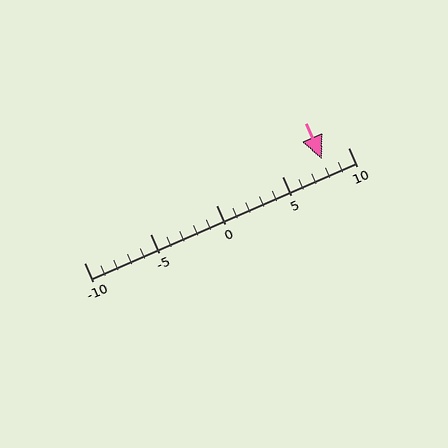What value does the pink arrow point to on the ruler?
The pink arrow points to approximately 8.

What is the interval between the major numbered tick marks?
The major tick marks are spaced 5 units apart.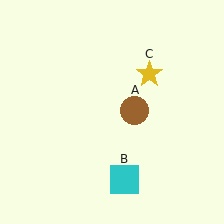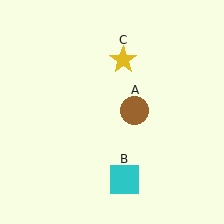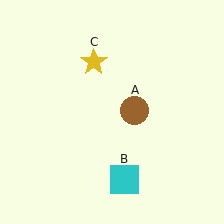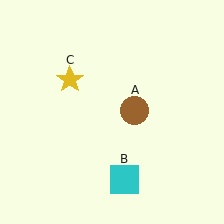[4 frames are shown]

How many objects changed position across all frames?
1 object changed position: yellow star (object C).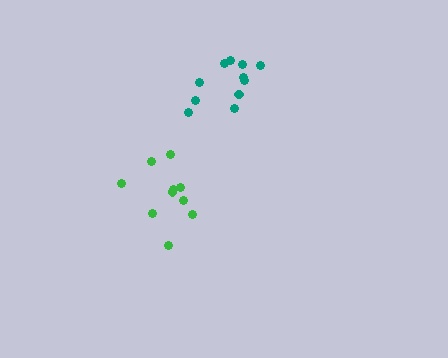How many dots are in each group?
Group 1: 11 dots, Group 2: 10 dots (21 total).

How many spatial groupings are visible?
There are 2 spatial groupings.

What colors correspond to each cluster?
The clusters are colored: teal, green.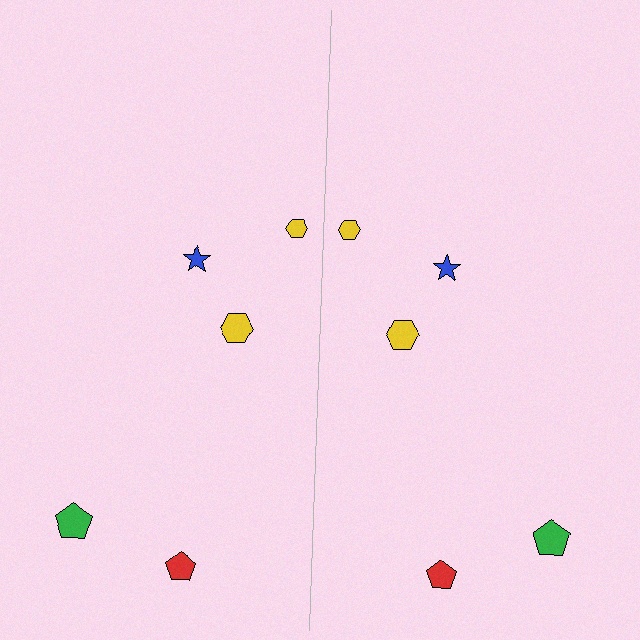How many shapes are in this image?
There are 10 shapes in this image.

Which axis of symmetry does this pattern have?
The pattern has a vertical axis of symmetry running through the center of the image.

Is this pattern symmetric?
Yes, this pattern has bilateral (reflection) symmetry.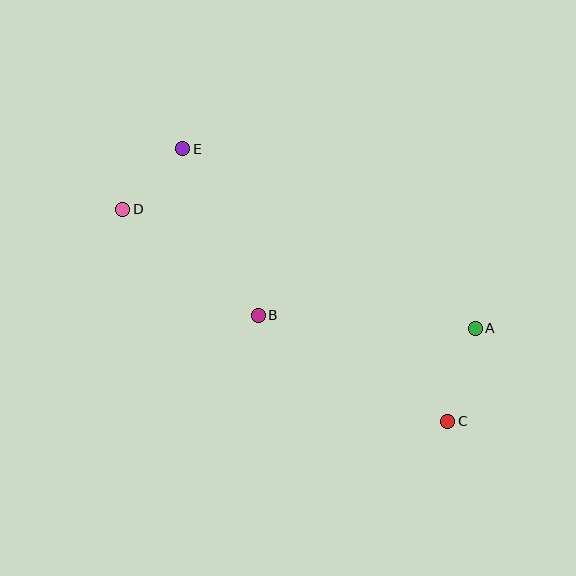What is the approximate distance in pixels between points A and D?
The distance between A and D is approximately 372 pixels.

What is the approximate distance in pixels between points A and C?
The distance between A and C is approximately 97 pixels.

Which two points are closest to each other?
Points D and E are closest to each other.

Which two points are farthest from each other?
Points C and D are farthest from each other.